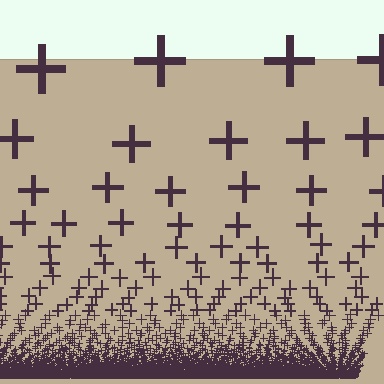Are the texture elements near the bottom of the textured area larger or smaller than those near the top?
Smaller. The gradient is inverted — elements near the bottom are smaller and denser.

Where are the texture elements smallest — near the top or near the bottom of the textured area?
Near the bottom.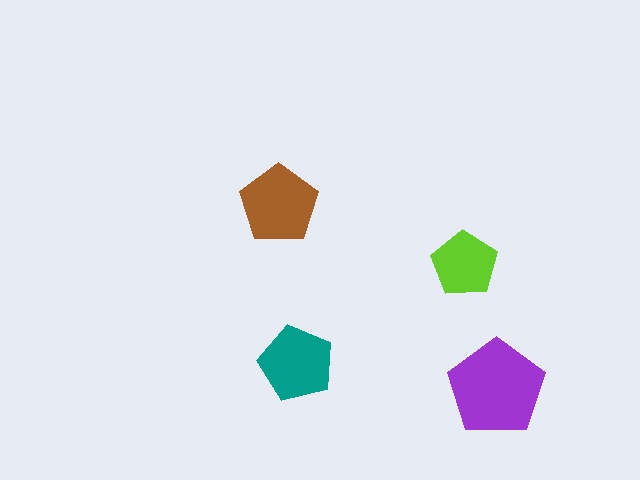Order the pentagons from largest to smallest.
the purple one, the brown one, the teal one, the lime one.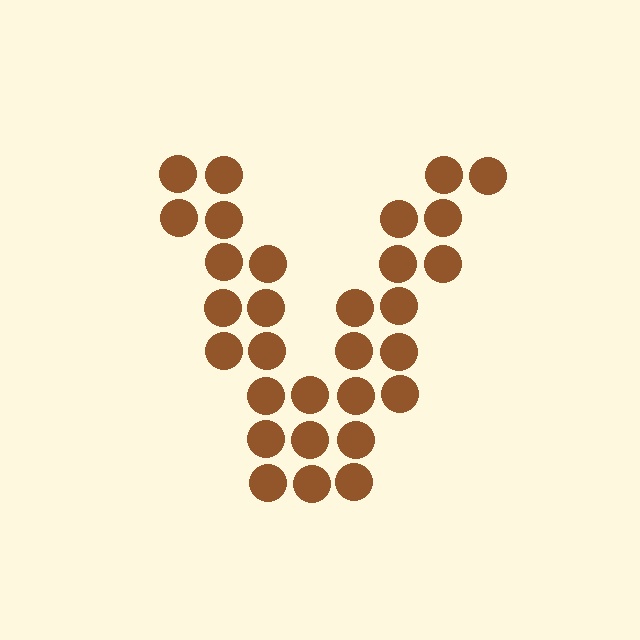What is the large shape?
The large shape is the letter V.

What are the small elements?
The small elements are circles.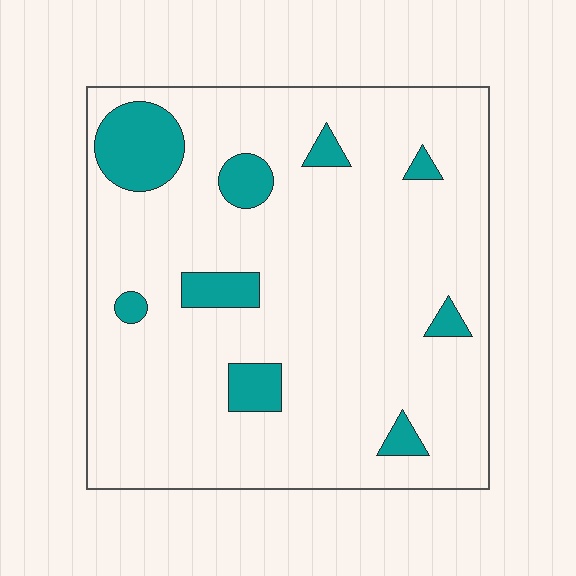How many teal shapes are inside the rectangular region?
9.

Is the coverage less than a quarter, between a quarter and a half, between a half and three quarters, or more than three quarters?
Less than a quarter.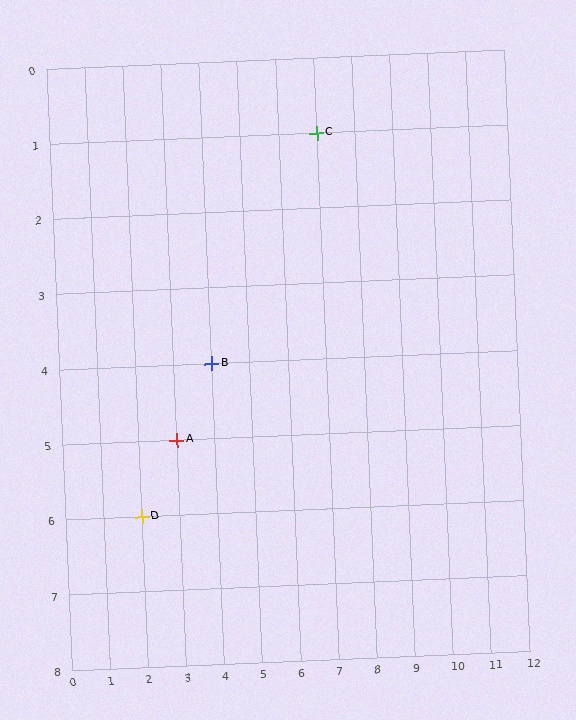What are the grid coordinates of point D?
Point D is at grid coordinates (2, 6).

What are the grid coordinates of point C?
Point C is at grid coordinates (7, 1).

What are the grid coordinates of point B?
Point B is at grid coordinates (4, 4).